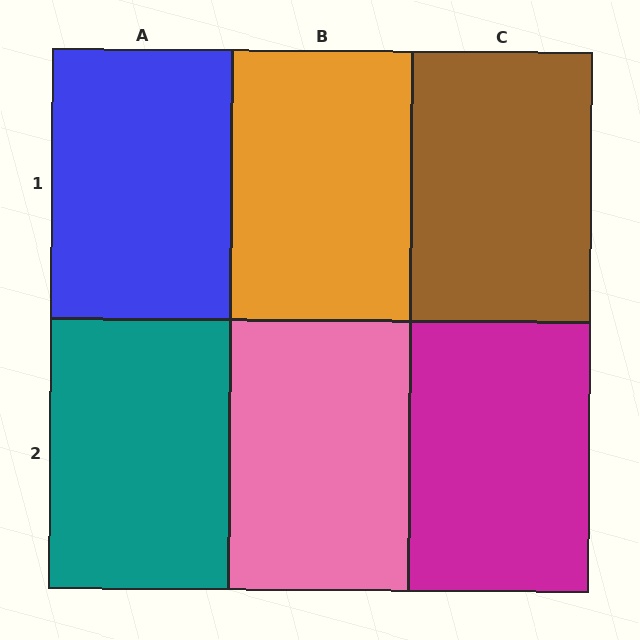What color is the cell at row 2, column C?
Magenta.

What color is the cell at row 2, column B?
Pink.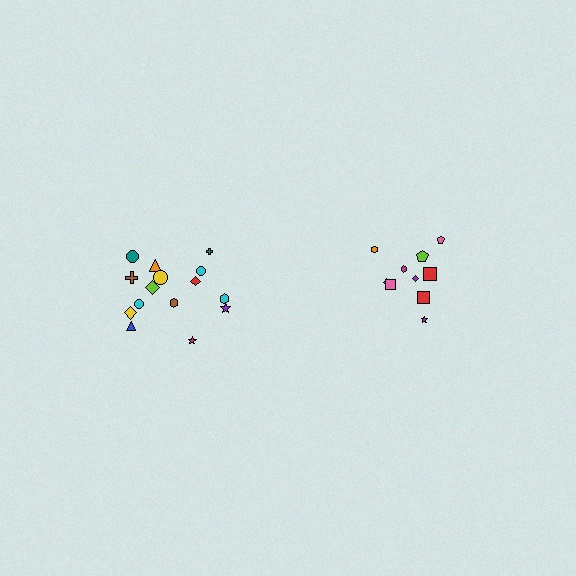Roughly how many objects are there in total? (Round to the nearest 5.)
Roughly 25 objects in total.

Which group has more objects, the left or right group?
The left group.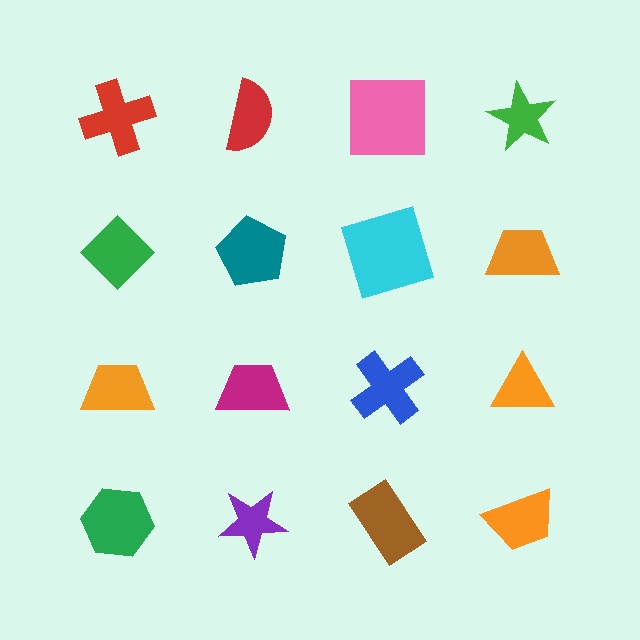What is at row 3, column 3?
A blue cross.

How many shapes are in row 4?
4 shapes.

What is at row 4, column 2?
A purple star.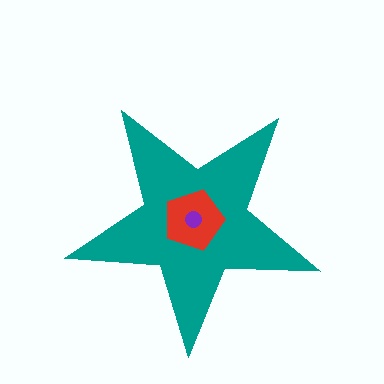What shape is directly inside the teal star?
The red pentagon.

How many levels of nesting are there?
3.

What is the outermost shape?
The teal star.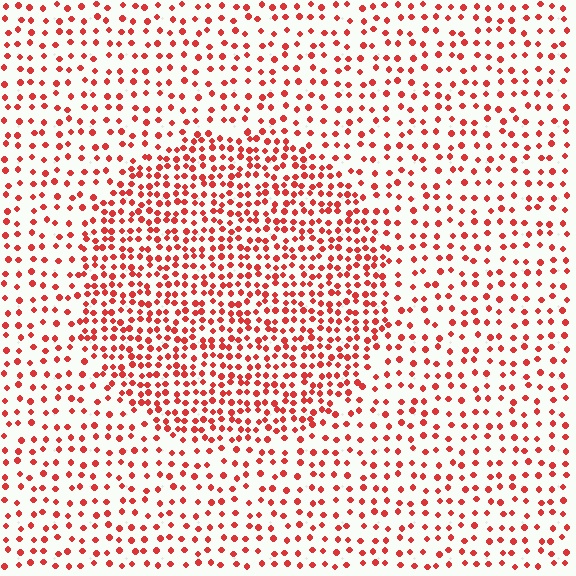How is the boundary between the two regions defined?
The boundary is defined by a change in element density (approximately 2.0x ratio). All elements are the same color, size, and shape.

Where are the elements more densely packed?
The elements are more densely packed inside the circle boundary.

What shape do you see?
I see a circle.